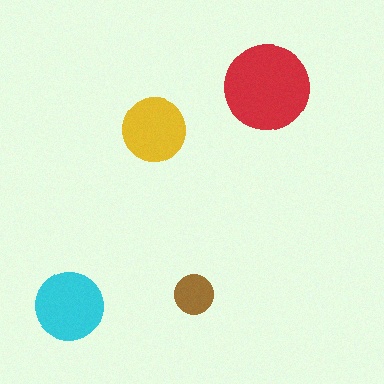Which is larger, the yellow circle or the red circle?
The red one.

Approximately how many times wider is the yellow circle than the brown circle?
About 1.5 times wider.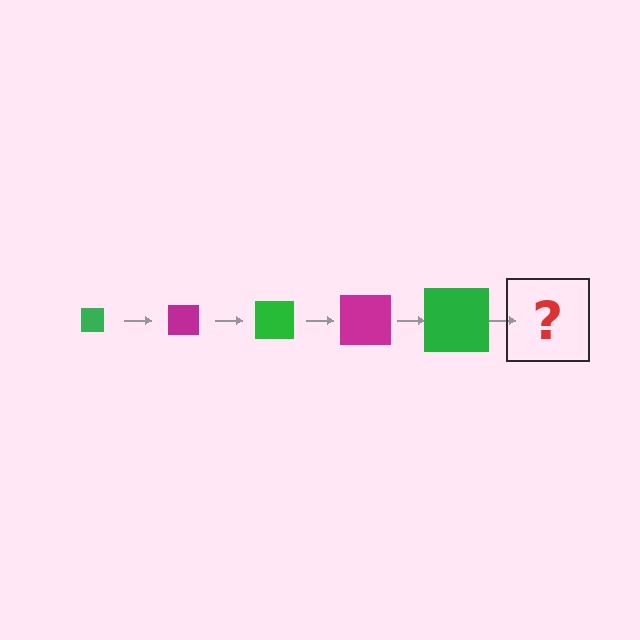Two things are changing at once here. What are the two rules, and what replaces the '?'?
The two rules are that the square grows larger each step and the color cycles through green and magenta. The '?' should be a magenta square, larger than the previous one.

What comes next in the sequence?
The next element should be a magenta square, larger than the previous one.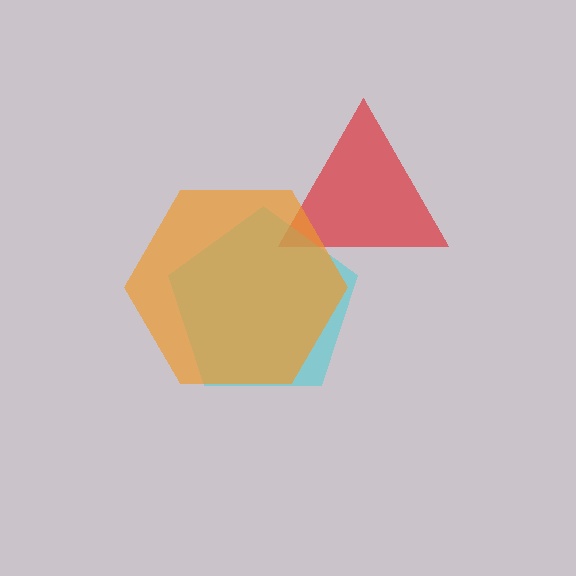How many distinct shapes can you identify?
There are 3 distinct shapes: a red triangle, a cyan pentagon, an orange hexagon.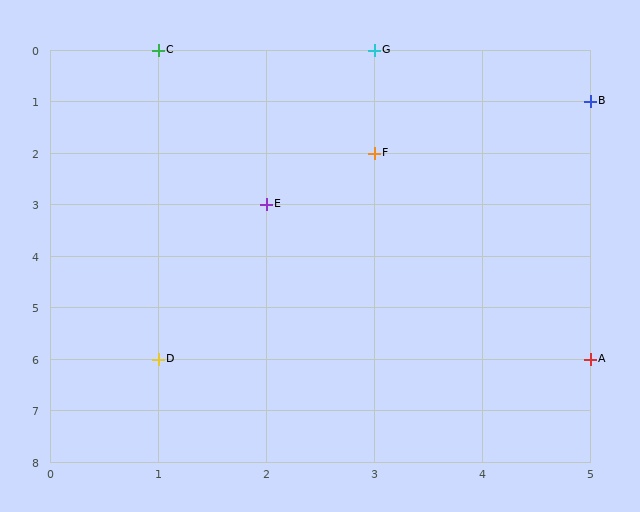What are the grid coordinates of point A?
Point A is at grid coordinates (5, 6).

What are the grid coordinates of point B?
Point B is at grid coordinates (5, 1).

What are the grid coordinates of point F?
Point F is at grid coordinates (3, 2).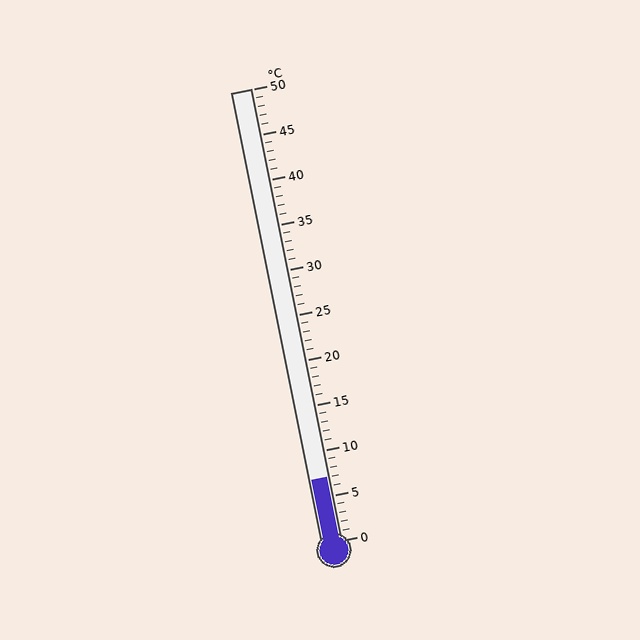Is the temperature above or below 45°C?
The temperature is below 45°C.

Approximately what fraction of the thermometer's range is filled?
The thermometer is filled to approximately 15% of its range.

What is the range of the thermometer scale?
The thermometer scale ranges from 0°C to 50°C.